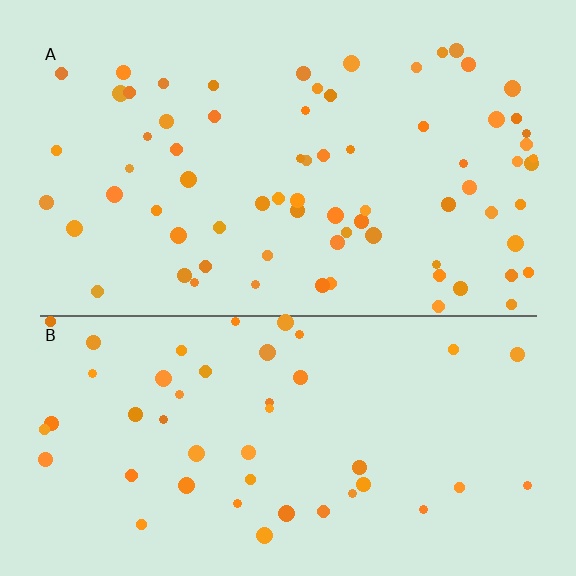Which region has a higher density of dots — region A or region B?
A (the top).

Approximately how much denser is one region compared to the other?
Approximately 1.5× — region A over region B.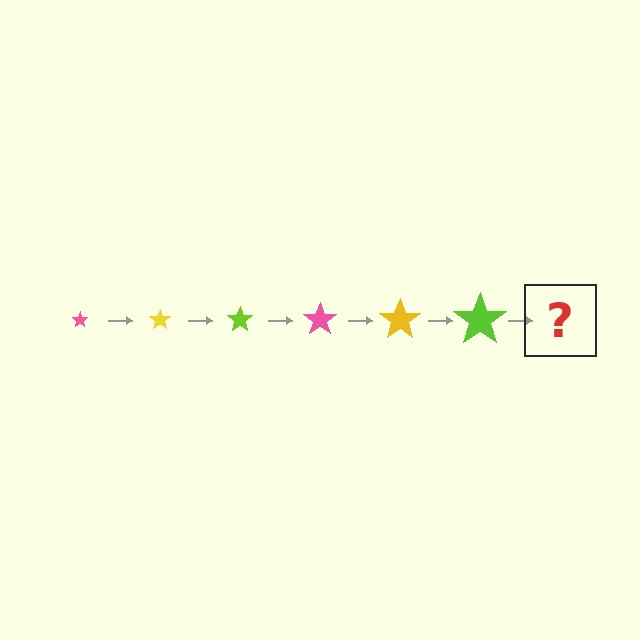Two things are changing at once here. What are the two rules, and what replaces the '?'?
The two rules are that the star grows larger each step and the color cycles through pink, yellow, and lime. The '?' should be a pink star, larger than the previous one.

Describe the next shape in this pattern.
It should be a pink star, larger than the previous one.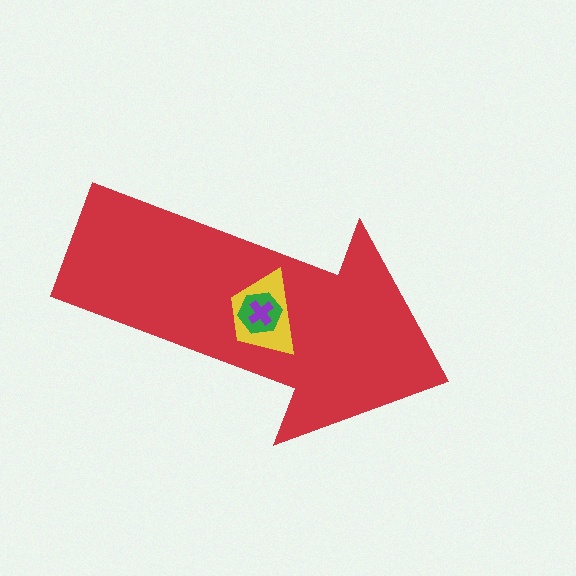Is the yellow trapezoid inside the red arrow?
Yes.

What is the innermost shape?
The purple cross.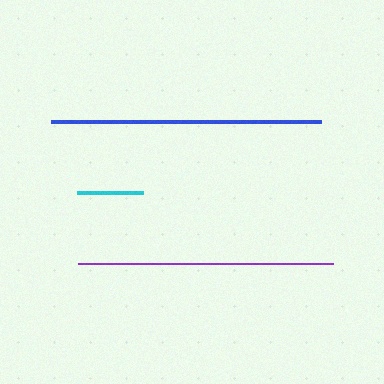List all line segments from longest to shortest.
From longest to shortest: blue, purple, cyan.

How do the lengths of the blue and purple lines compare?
The blue and purple lines are approximately the same length.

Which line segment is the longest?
The blue line is the longest at approximately 269 pixels.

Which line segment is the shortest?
The cyan line is the shortest at approximately 66 pixels.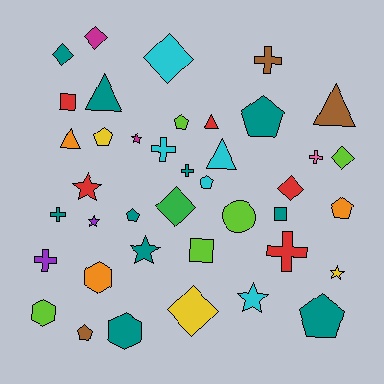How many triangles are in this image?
There are 5 triangles.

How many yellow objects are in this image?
There are 3 yellow objects.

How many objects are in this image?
There are 40 objects.